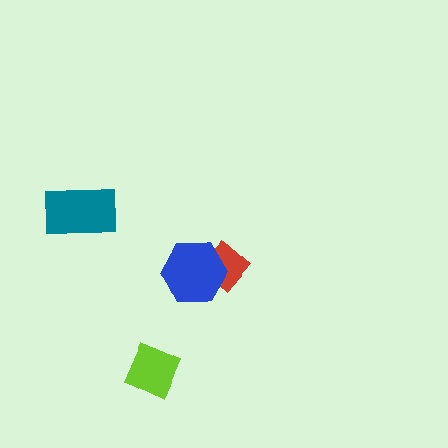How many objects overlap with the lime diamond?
0 objects overlap with the lime diamond.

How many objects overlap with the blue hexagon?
1 object overlaps with the blue hexagon.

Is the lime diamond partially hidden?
No, no other shape covers it.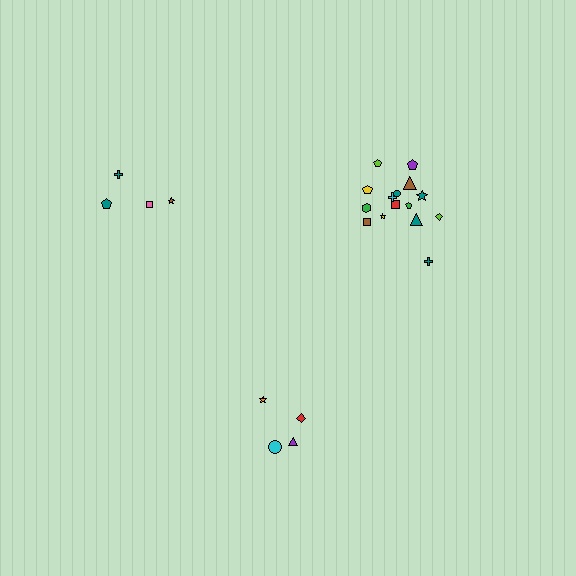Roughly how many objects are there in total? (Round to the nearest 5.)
Roughly 25 objects in total.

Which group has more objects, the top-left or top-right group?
The top-right group.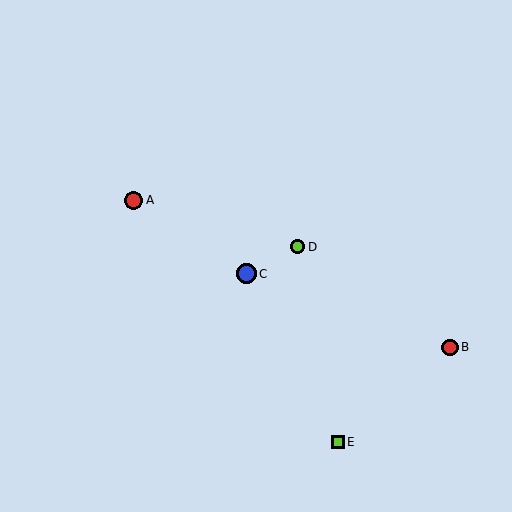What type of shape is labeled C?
Shape C is a blue circle.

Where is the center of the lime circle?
The center of the lime circle is at (298, 247).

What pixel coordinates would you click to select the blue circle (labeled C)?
Click at (246, 274) to select the blue circle C.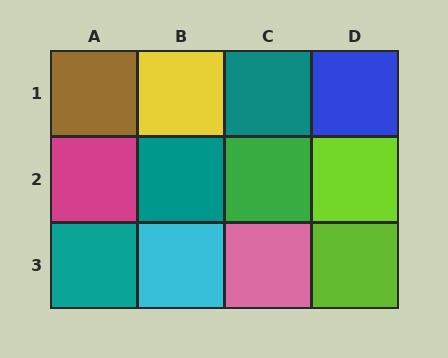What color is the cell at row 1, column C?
Teal.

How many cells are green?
1 cell is green.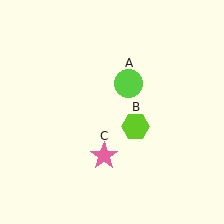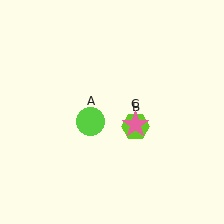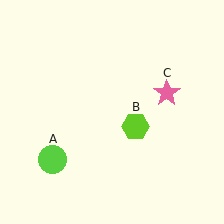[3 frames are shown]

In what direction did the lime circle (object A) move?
The lime circle (object A) moved down and to the left.